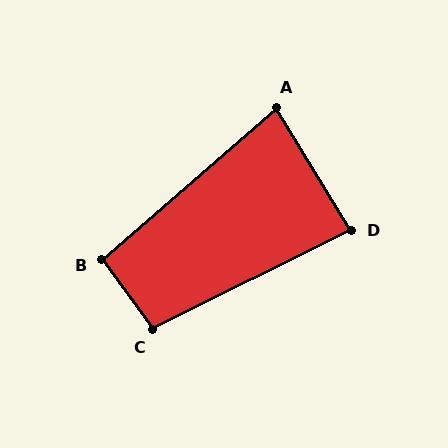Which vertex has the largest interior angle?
C, at approximately 100 degrees.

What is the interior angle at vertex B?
Approximately 95 degrees (approximately right).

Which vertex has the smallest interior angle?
A, at approximately 80 degrees.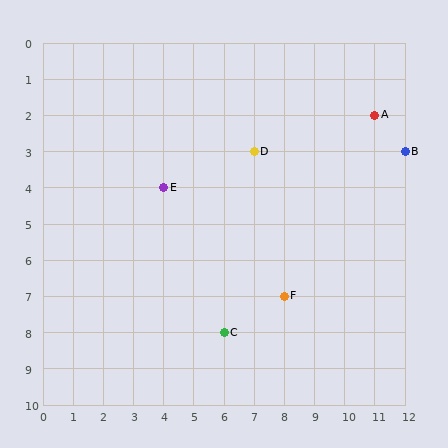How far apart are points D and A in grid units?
Points D and A are 4 columns and 1 row apart (about 4.1 grid units diagonally).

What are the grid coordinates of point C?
Point C is at grid coordinates (6, 8).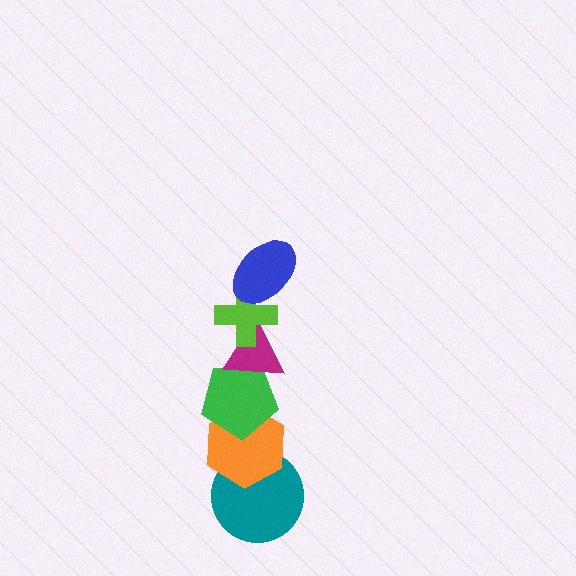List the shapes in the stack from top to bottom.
From top to bottom: the blue ellipse, the lime cross, the magenta triangle, the green pentagon, the orange hexagon, the teal circle.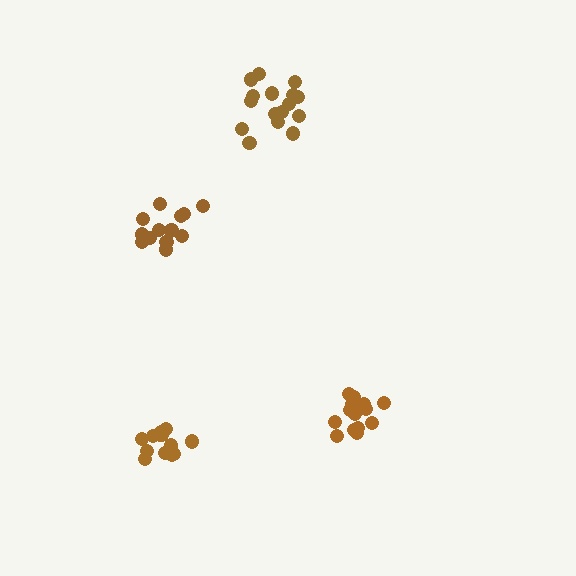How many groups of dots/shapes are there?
There are 4 groups.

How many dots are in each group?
Group 1: 14 dots, Group 2: 14 dots, Group 3: 13 dots, Group 4: 16 dots (57 total).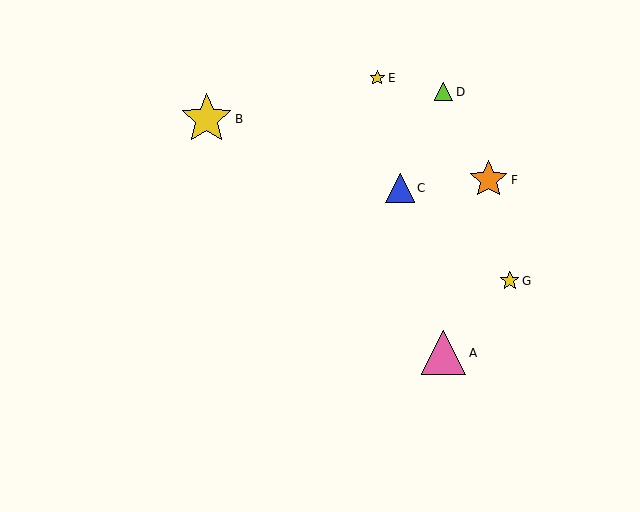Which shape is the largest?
The yellow star (labeled B) is the largest.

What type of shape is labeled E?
Shape E is a yellow star.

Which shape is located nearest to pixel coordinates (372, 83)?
The yellow star (labeled E) at (377, 78) is nearest to that location.